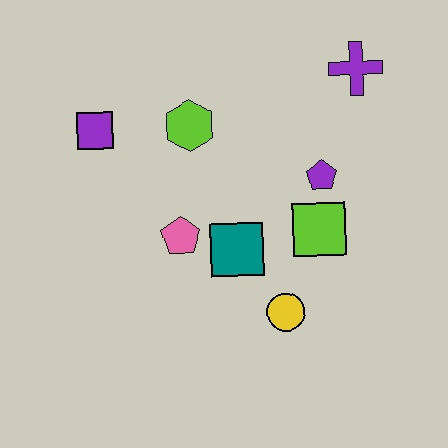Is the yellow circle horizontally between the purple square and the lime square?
Yes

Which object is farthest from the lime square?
The purple square is farthest from the lime square.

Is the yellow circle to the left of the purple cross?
Yes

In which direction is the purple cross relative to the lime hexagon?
The purple cross is to the right of the lime hexagon.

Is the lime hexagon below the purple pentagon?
No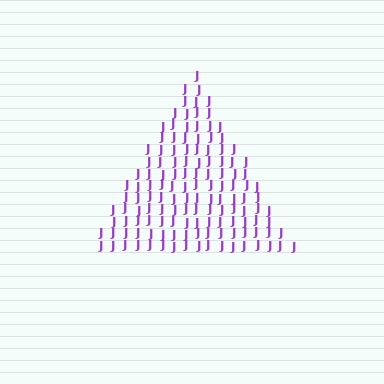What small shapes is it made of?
It is made of small letter J's.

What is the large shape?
The large shape is a triangle.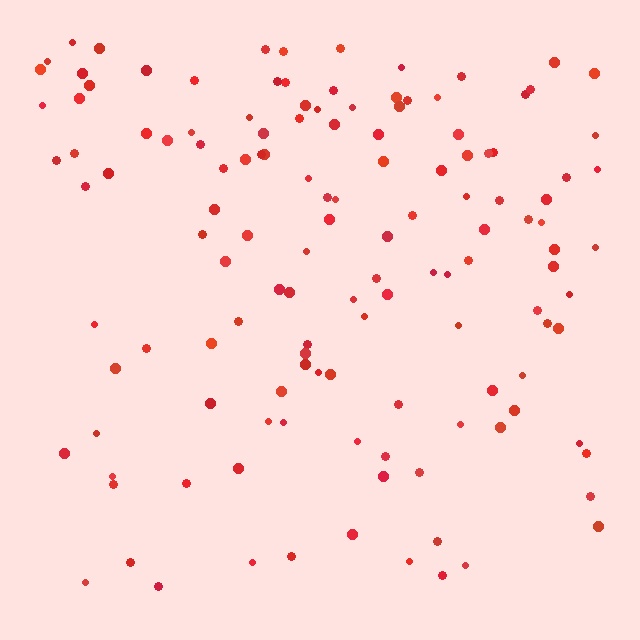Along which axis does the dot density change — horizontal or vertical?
Vertical.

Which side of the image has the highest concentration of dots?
The top.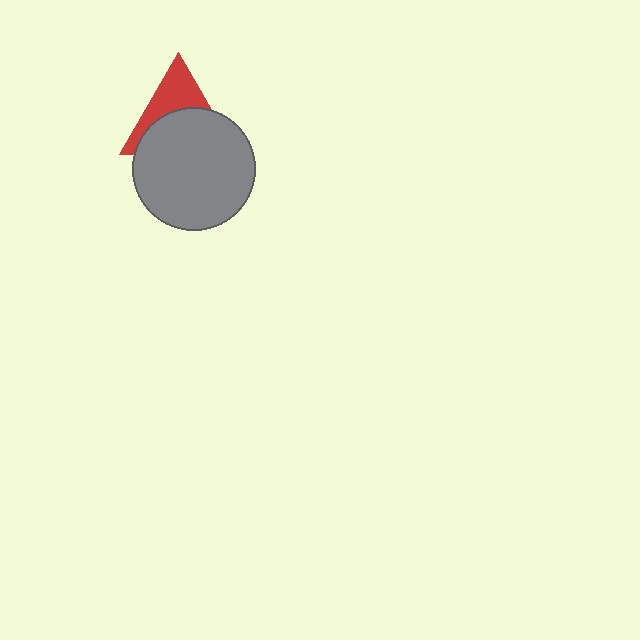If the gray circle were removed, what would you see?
You would see the complete red triangle.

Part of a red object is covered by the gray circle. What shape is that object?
It is a triangle.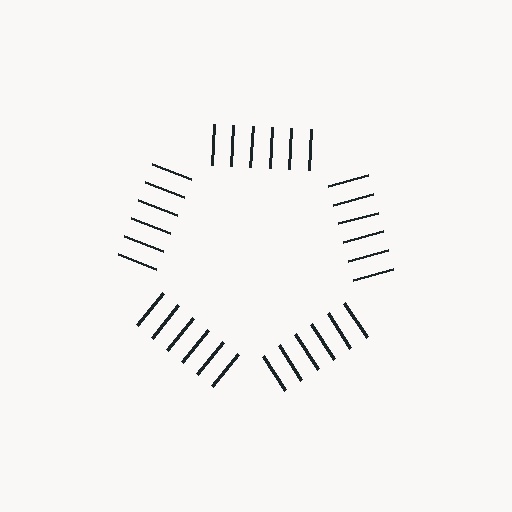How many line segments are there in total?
30 — 6 along each of the 5 edges.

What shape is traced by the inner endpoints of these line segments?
An illusory pentagon — the line segments terminate on its edges but no continuous stroke is drawn.